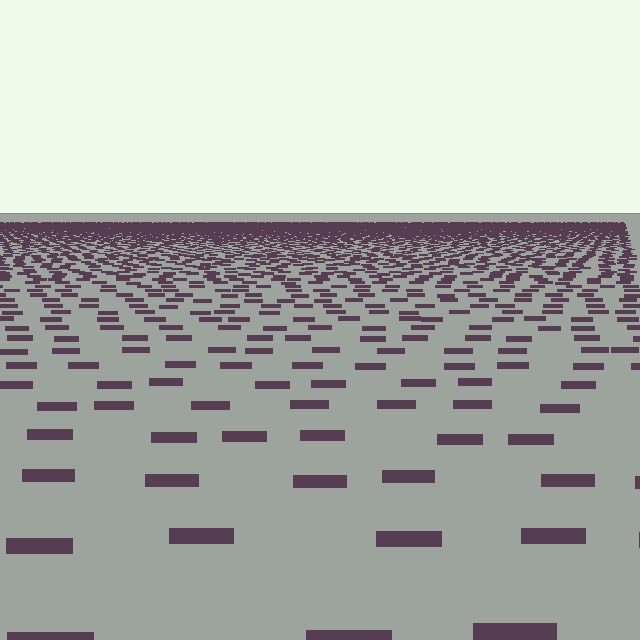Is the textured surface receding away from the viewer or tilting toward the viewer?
The surface is receding away from the viewer. Texture elements get smaller and denser toward the top.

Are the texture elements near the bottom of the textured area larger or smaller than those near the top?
Larger. Near the bottom, elements are closer to the viewer and appear at a bigger on-screen size.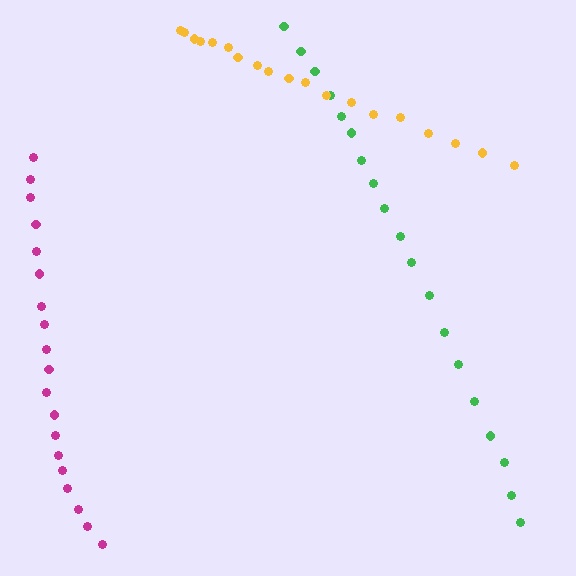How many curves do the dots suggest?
There are 3 distinct paths.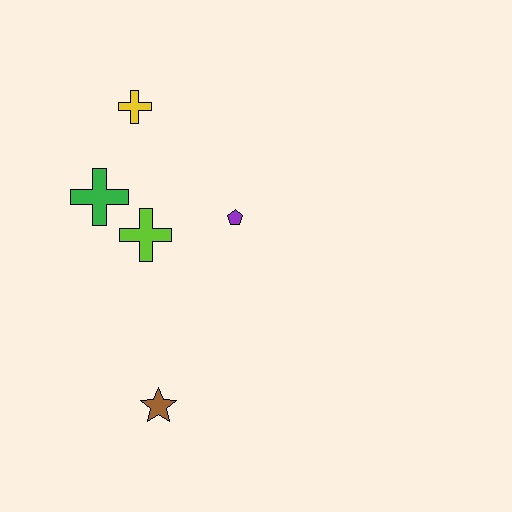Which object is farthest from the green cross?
The brown star is farthest from the green cross.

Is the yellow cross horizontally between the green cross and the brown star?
Yes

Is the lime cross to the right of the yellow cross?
Yes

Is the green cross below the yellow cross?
Yes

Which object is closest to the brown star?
The lime cross is closest to the brown star.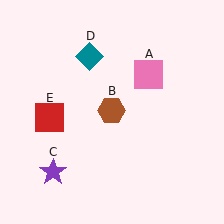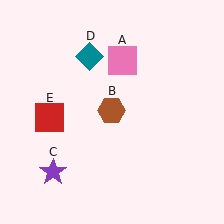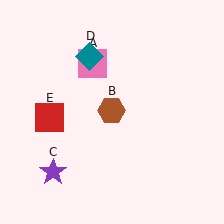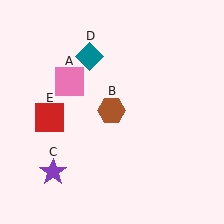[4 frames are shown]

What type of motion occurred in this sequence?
The pink square (object A) rotated counterclockwise around the center of the scene.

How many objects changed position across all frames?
1 object changed position: pink square (object A).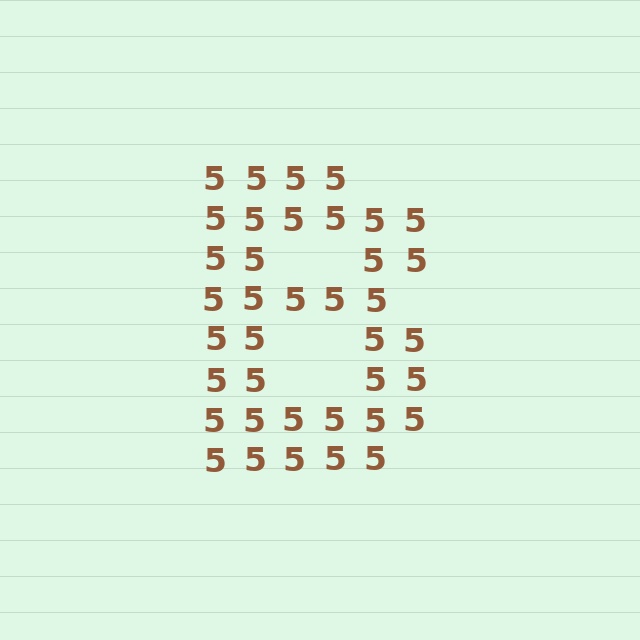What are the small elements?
The small elements are digit 5's.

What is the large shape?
The large shape is the letter B.